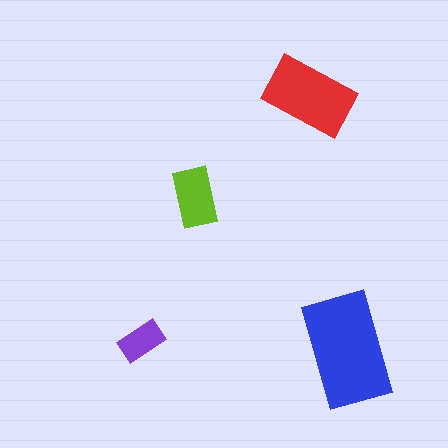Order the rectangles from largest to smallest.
the blue one, the red one, the lime one, the purple one.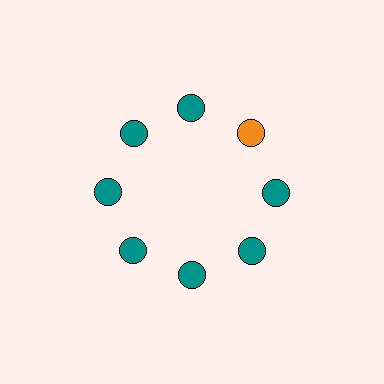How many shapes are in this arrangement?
There are 8 shapes arranged in a ring pattern.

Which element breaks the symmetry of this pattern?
The orange circle at roughly the 2 o'clock position breaks the symmetry. All other shapes are teal circles.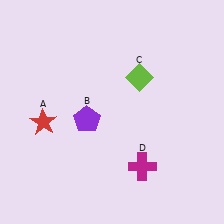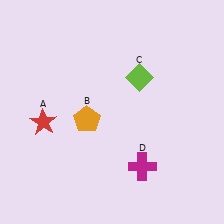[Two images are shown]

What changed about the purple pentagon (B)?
In Image 1, B is purple. In Image 2, it changed to orange.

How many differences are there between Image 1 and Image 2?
There is 1 difference between the two images.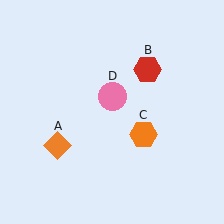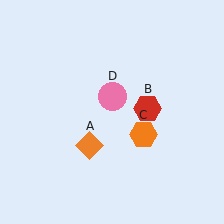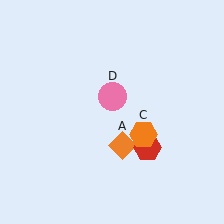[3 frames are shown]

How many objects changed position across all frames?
2 objects changed position: orange diamond (object A), red hexagon (object B).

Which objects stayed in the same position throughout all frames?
Orange hexagon (object C) and pink circle (object D) remained stationary.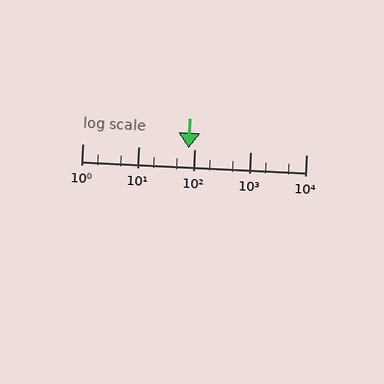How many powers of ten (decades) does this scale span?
The scale spans 4 decades, from 1 to 10000.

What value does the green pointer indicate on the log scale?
The pointer indicates approximately 81.